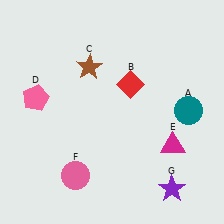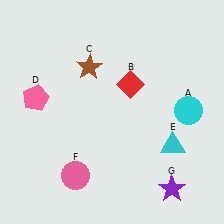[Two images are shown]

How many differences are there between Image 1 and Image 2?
There are 2 differences between the two images.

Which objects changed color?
A changed from teal to cyan. E changed from magenta to cyan.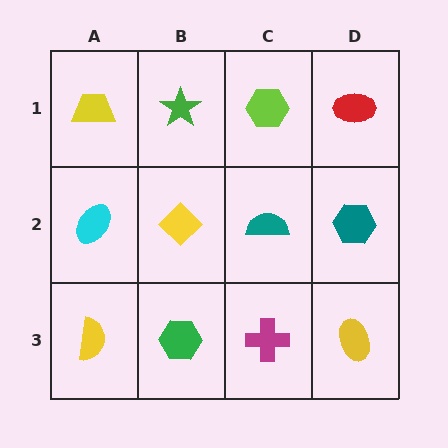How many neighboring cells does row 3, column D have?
2.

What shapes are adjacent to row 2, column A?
A yellow trapezoid (row 1, column A), a yellow semicircle (row 3, column A), a yellow diamond (row 2, column B).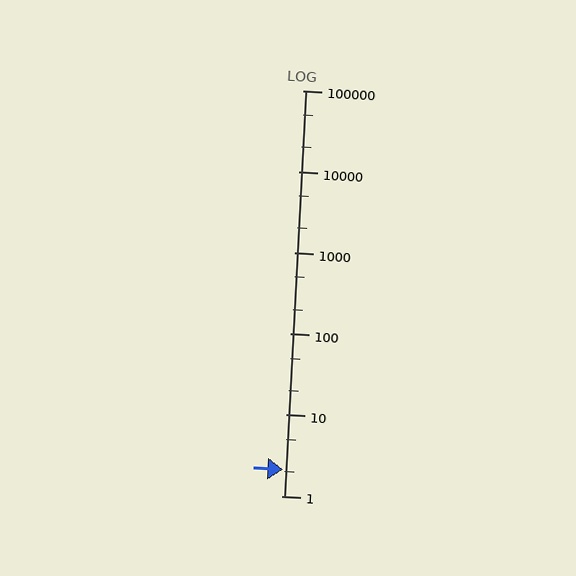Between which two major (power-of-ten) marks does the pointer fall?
The pointer is between 1 and 10.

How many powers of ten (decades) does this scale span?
The scale spans 5 decades, from 1 to 100000.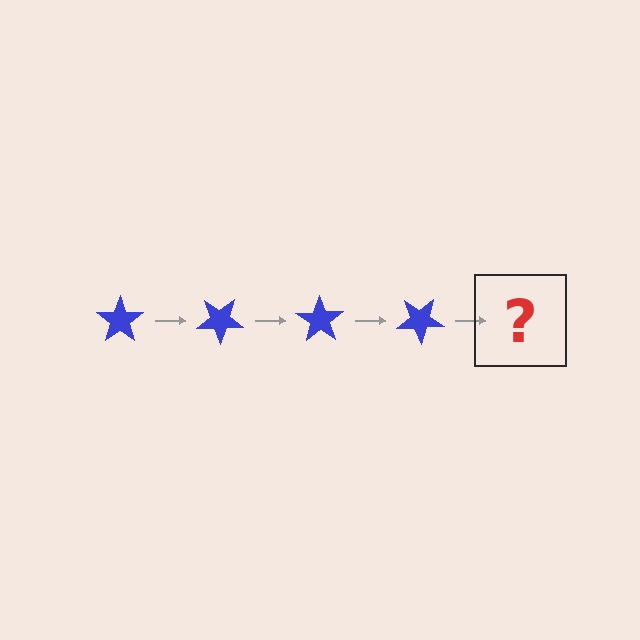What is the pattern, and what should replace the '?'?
The pattern is that the star rotates 35 degrees each step. The '?' should be a blue star rotated 140 degrees.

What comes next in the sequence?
The next element should be a blue star rotated 140 degrees.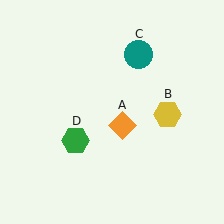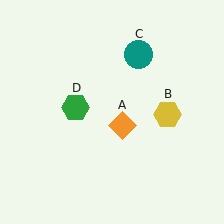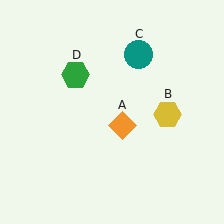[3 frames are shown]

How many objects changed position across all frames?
1 object changed position: green hexagon (object D).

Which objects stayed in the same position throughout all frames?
Orange diamond (object A) and yellow hexagon (object B) and teal circle (object C) remained stationary.